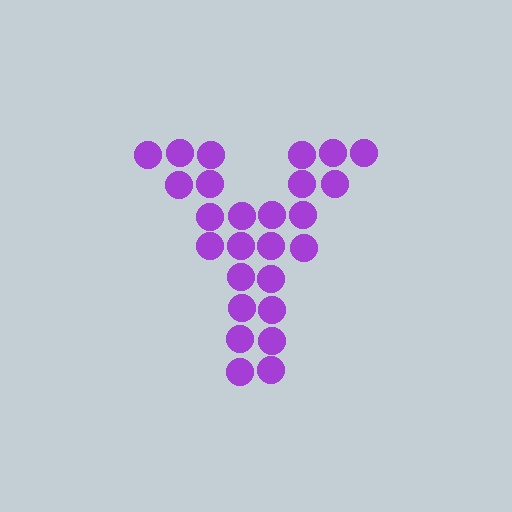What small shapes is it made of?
It is made of small circles.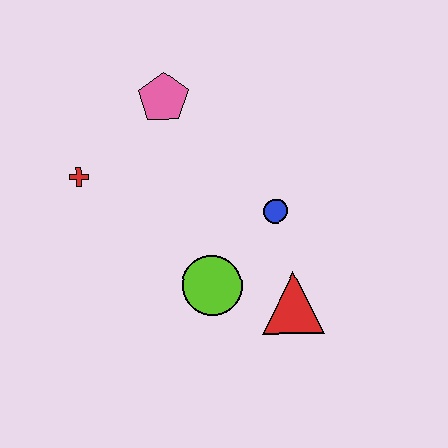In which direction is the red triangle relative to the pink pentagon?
The red triangle is below the pink pentagon.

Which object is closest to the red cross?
The pink pentagon is closest to the red cross.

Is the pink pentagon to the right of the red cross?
Yes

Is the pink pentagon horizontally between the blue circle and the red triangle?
No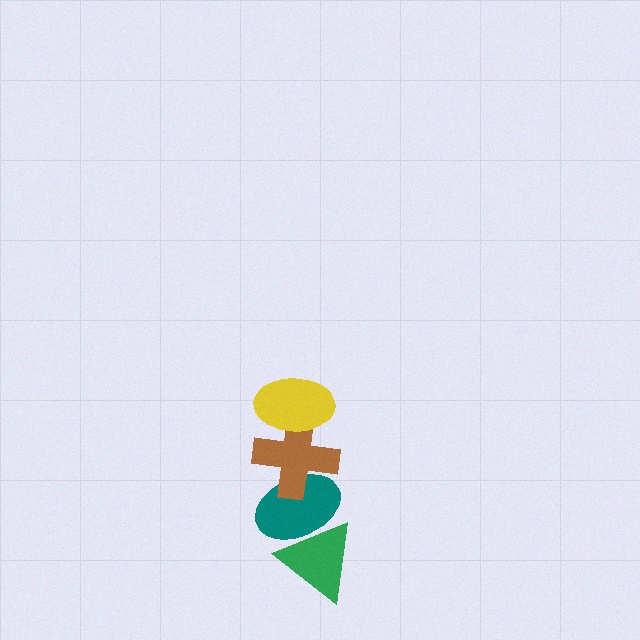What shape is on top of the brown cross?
The yellow ellipse is on top of the brown cross.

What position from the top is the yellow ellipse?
The yellow ellipse is 1st from the top.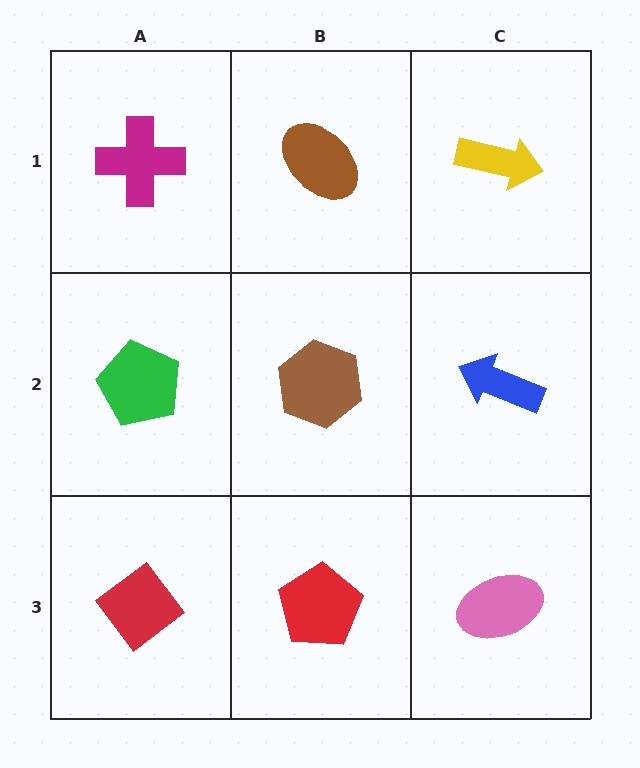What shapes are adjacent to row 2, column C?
A yellow arrow (row 1, column C), a pink ellipse (row 3, column C), a brown hexagon (row 2, column B).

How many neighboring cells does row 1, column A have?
2.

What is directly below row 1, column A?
A green pentagon.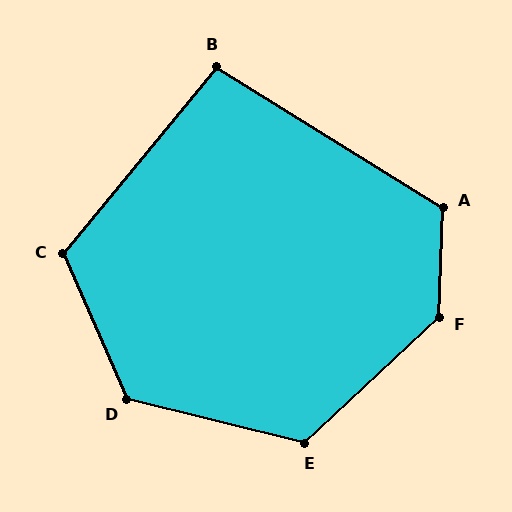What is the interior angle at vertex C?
Approximately 117 degrees (obtuse).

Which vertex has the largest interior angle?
F, at approximately 135 degrees.